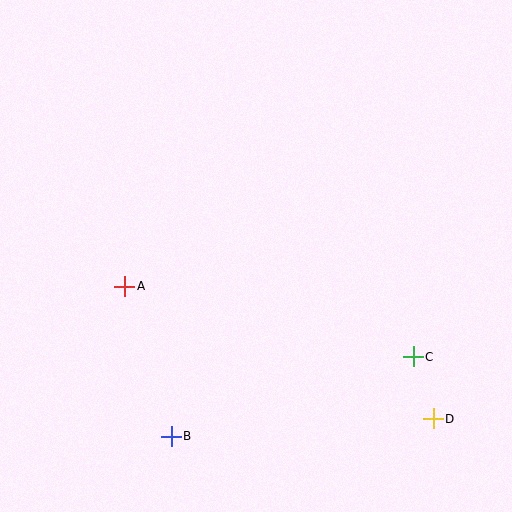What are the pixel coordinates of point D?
Point D is at (433, 419).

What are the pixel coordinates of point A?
Point A is at (125, 286).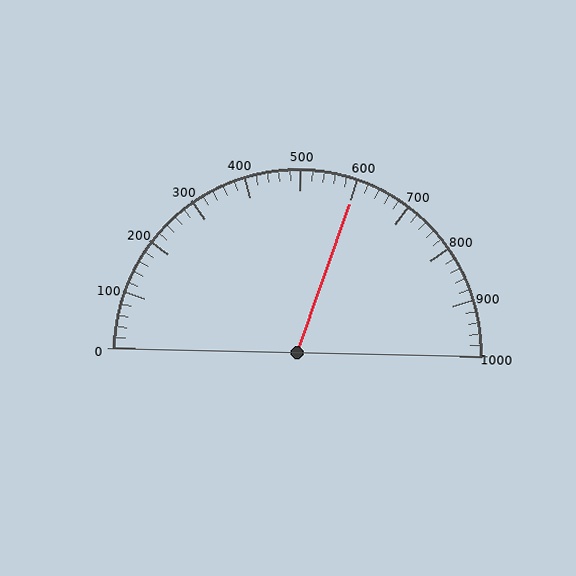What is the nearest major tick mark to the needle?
The nearest major tick mark is 600.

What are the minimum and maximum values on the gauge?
The gauge ranges from 0 to 1000.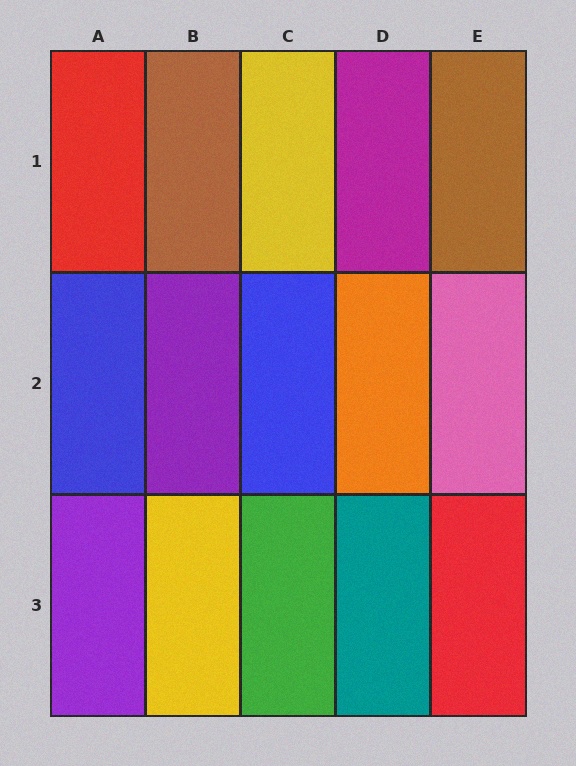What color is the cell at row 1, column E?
Brown.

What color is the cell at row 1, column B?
Brown.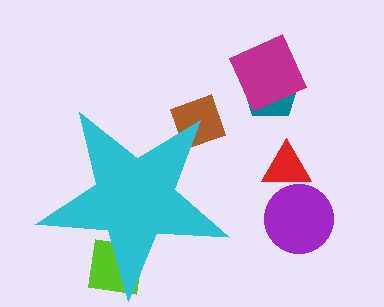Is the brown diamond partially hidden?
Yes, the brown diamond is partially hidden behind the cyan star.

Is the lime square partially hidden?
Yes, the lime square is partially hidden behind the cyan star.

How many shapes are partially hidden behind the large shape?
2 shapes are partially hidden.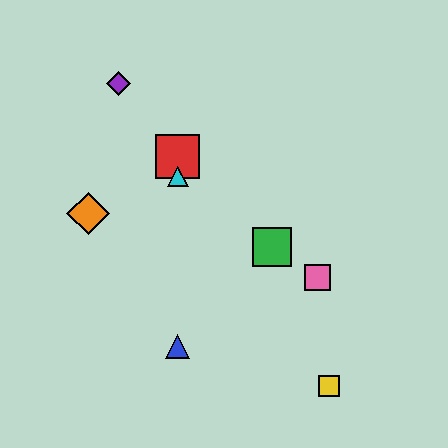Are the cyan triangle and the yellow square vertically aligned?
No, the cyan triangle is at x≈178 and the yellow square is at x≈329.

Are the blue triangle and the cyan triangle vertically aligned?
Yes, both are at x≈178.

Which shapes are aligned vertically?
The red square, the blue triangle, the cyan triangle are aligned vertically.